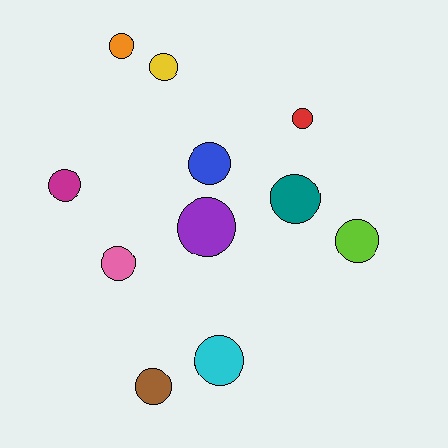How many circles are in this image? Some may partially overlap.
There are 11 circles.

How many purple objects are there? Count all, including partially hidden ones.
There is 1 purple object.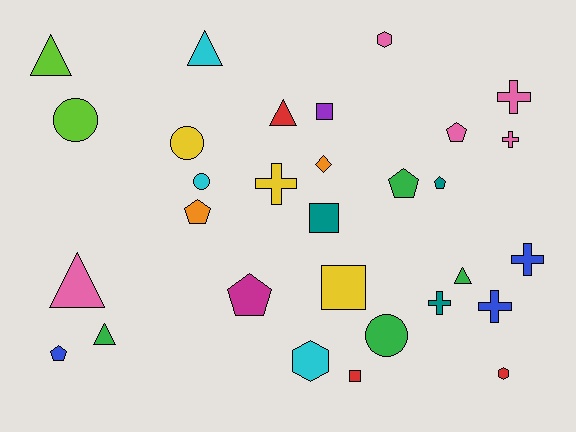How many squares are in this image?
There are 4 squares.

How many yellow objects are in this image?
There are 3 yellow objects.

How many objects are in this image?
There are 30 objects.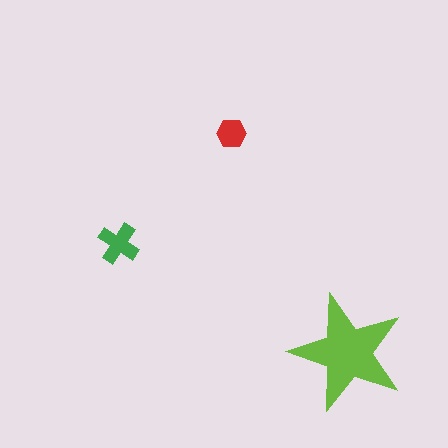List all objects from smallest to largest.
The red hexagon, the green cross, the lime star.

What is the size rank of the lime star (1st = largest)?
1st.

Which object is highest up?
The red hexagon is topmost.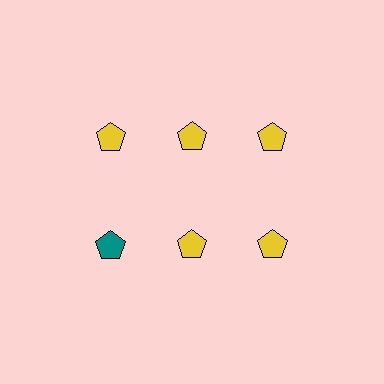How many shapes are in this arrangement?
There are 6 shapes arranged in a grid pattern.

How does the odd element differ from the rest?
It has a different color: teal instead of yellow.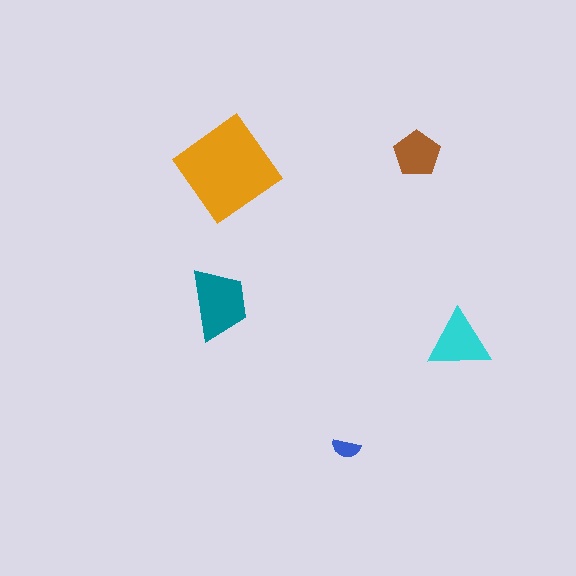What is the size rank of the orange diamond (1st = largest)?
1st.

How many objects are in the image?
There are 5 objects in the image.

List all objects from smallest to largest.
The blue semicircle, the brown pentagon, the cyan triangle, the teal trapezoid, the orange diamond.